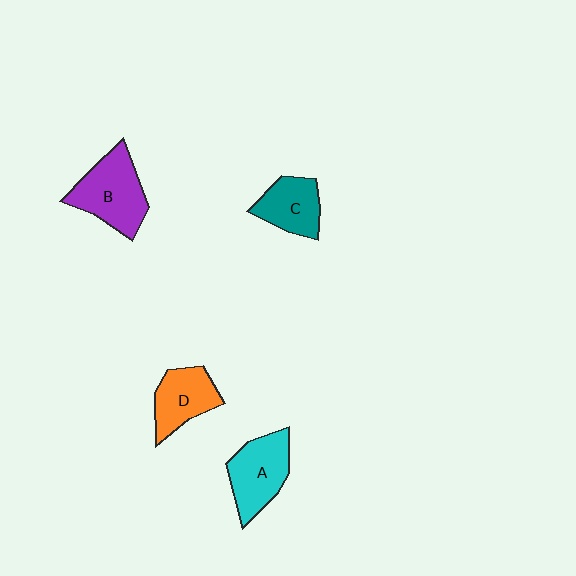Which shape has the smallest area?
Shape C (teal).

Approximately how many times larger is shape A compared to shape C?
Approximately 1.3 times.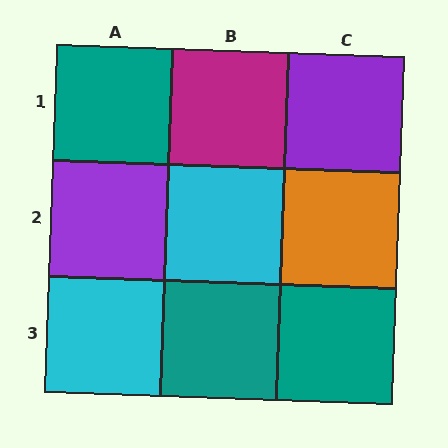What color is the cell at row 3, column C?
Teal.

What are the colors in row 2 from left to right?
Purple, cyan, orange.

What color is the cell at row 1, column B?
Magenta.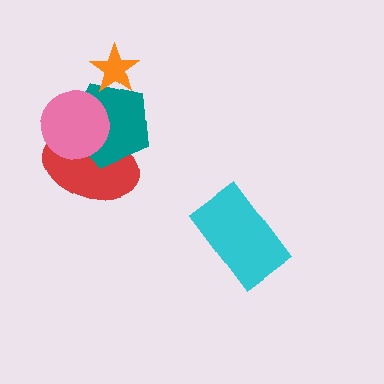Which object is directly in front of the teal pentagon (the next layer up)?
The pink circle is directly in front of the teal pentagon.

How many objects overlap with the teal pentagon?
3 objects overlap with the teal pentagon.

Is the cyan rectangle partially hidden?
No, no other shape covers it.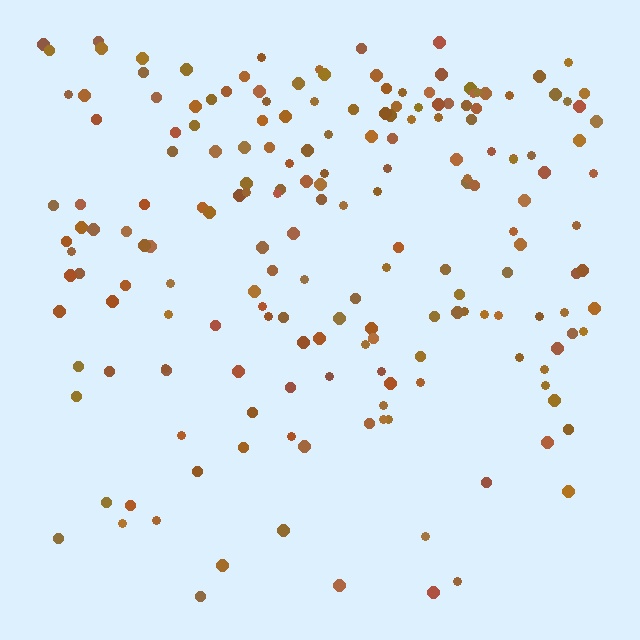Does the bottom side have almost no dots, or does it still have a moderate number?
Still a moderate number, just noticeably fewer than the top.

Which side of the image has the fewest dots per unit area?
The bottom.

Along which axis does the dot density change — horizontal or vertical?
Vertical.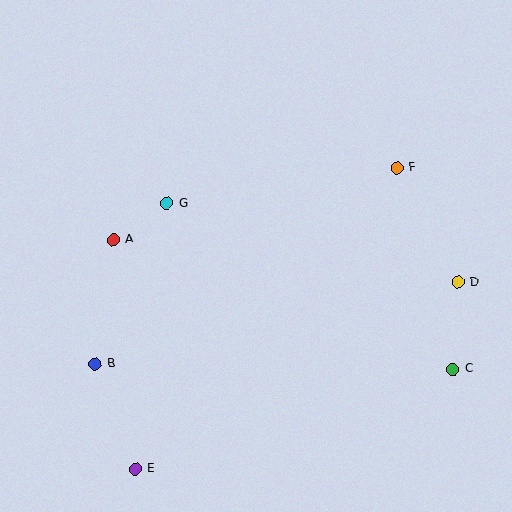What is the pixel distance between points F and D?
The distance between F and D is 130 pixels.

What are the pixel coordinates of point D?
Point D is at (458, 282).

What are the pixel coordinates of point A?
Point A is at (113, 240).